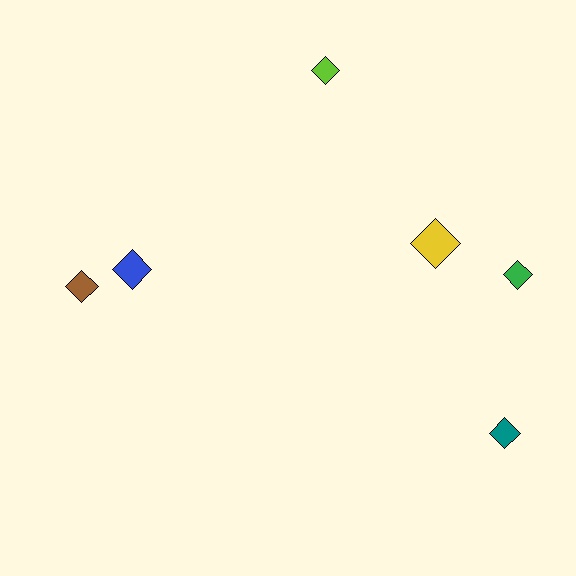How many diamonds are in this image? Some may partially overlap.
There are 6 diamonds.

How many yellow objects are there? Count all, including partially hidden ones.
There is 1 yellow object.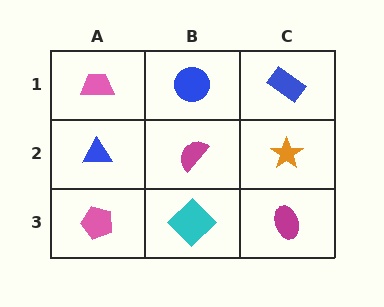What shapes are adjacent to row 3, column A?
A blue triangle (row 2, column A), a cyan diamond (row 3, column B).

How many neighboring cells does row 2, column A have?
3.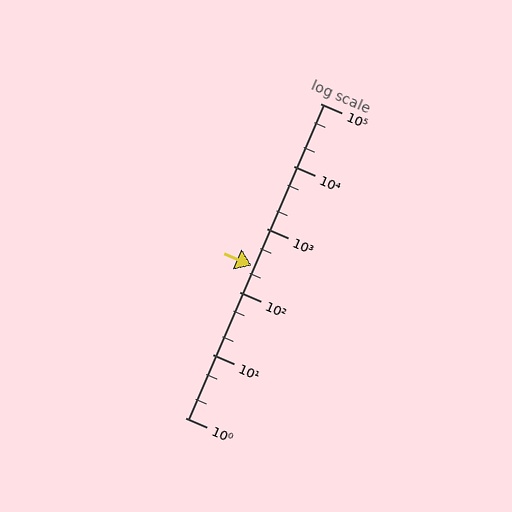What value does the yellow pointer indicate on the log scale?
The pointer indicates approximately 260.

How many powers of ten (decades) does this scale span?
The scale spans 5 decades, from 1 to 100000.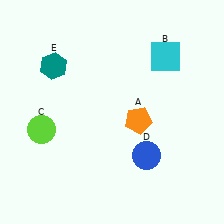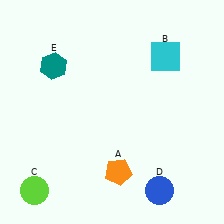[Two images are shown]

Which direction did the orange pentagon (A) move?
The orange pentagon (A) moved down.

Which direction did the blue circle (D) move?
The blue circle (D) moved down.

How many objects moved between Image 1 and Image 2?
3 objects moved between the two images.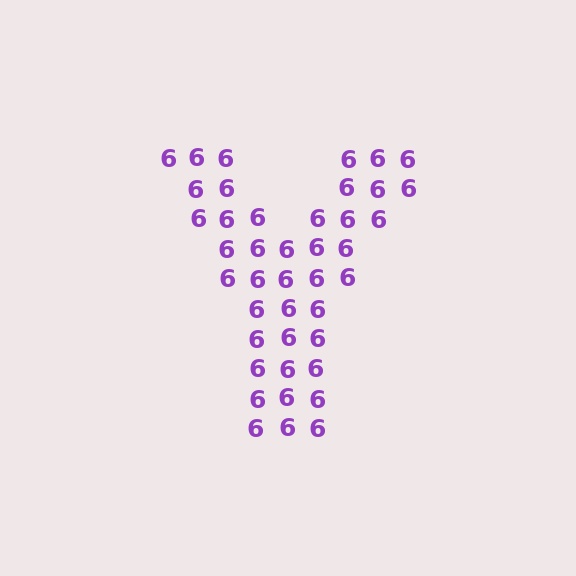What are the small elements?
The small elements are digit 6's.